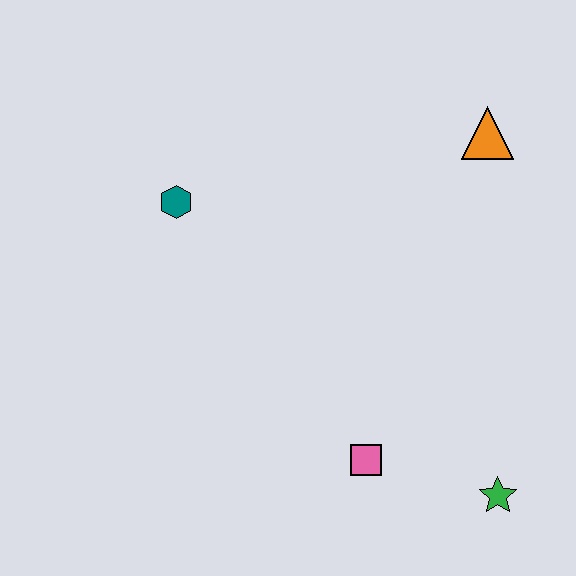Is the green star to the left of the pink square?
No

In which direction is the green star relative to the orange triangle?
The green star is below the orange triangle.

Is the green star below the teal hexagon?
Yes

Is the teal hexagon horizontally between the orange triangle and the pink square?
No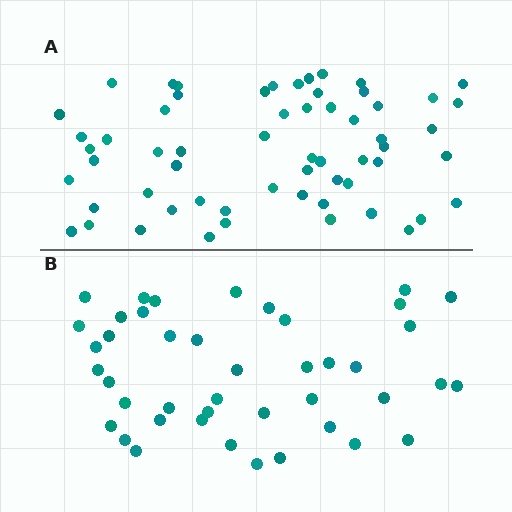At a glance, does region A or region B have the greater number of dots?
Region A (the top region) has more dots.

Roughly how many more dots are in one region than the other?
Region A has approximately 15 more dots than region B.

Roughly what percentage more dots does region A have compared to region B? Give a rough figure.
About 40% more.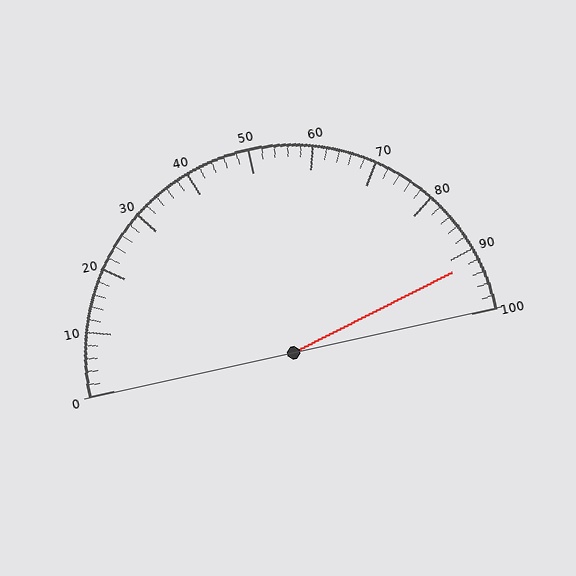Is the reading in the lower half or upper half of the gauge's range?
The reading is in the upper half of the range (0 to 100).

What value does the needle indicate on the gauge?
The needle indicates approximately 92.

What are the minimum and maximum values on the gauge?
The gauge ranges from 0 to 100.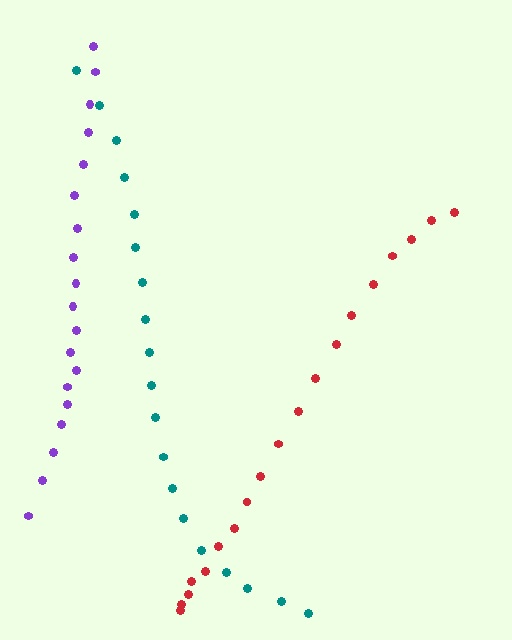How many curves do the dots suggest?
There are 3 distinct paths.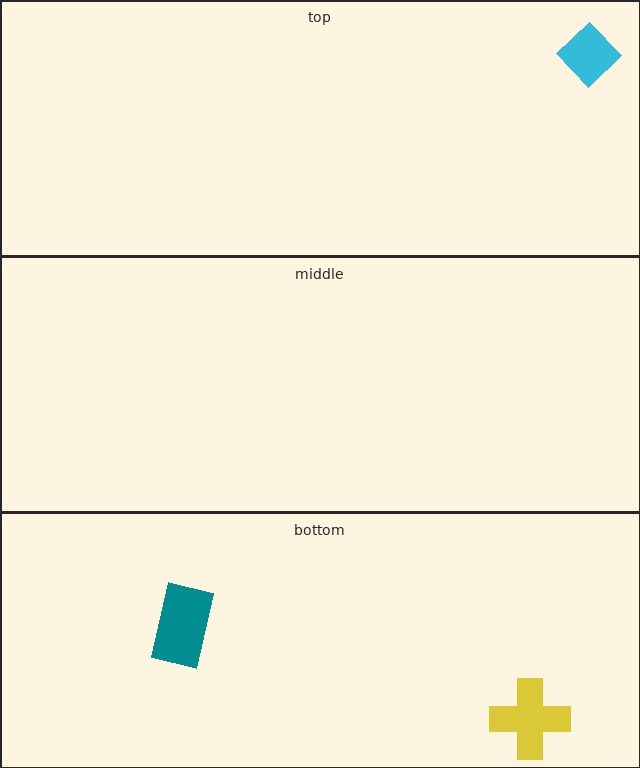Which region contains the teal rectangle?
The bottom region.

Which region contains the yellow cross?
The bottom region.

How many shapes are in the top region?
1.